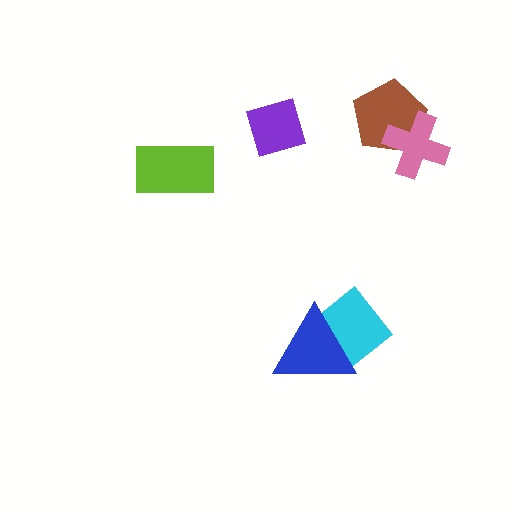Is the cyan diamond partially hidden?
Yes, it is partially covered by another shape.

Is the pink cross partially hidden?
No, no other shape covers it.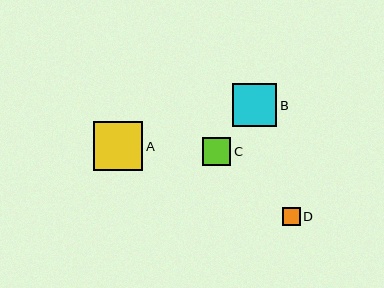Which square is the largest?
Square A is the largest with a size of approximately 49 pixels.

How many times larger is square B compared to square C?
Square B is approximately 1.6 times the size of square C.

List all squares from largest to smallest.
From largest to smallest: A, B, C, D.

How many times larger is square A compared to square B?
Square A is approximately 1.1 times the size of square B.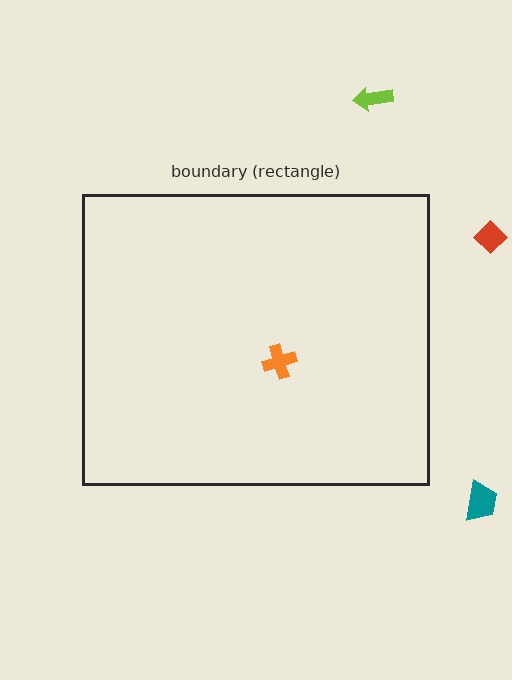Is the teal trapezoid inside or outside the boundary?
Outside.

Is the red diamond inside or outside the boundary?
Outside.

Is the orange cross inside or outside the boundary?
Inside.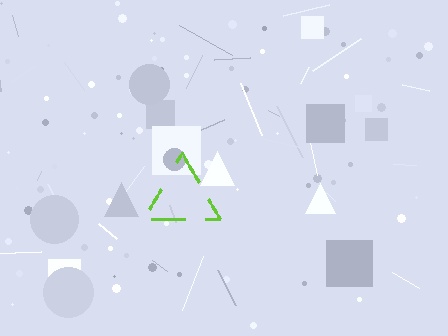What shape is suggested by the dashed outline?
The dashed outline suggests a triangle.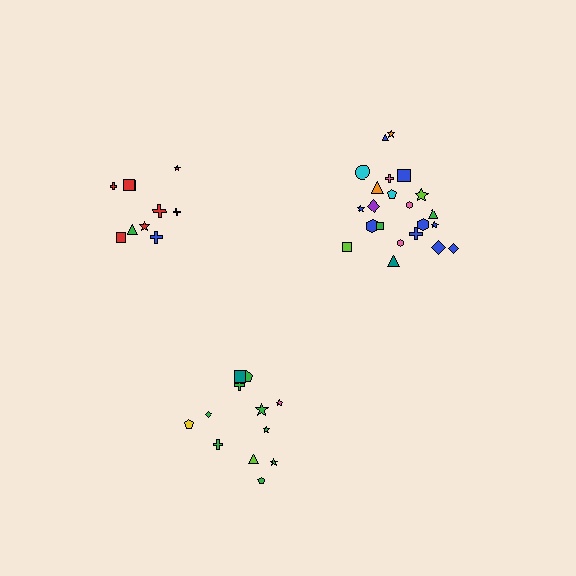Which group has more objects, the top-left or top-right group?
The top-right group.